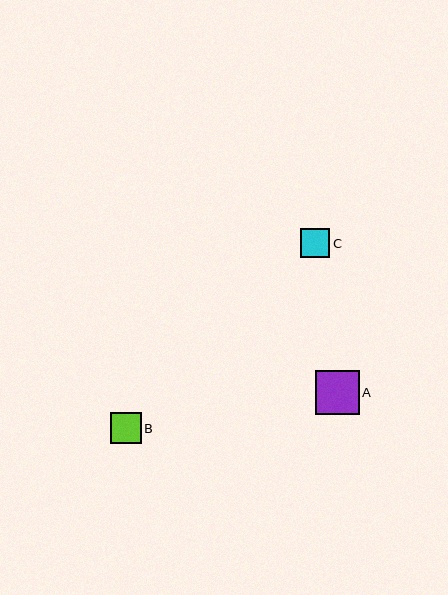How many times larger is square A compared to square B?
Square A is approximately 1.4 times the size of square B.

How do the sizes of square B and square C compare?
Square B and square C are approximately the same size.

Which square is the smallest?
Square C is the smallest with a size of approximately 30 pixels.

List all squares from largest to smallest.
From largest to smallest: A, B, C.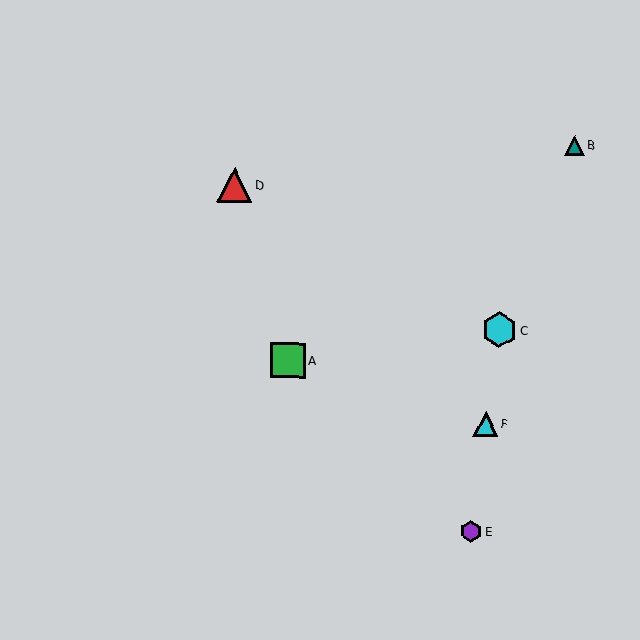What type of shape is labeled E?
Shape E is a purple hexagon.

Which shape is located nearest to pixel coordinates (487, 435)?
The cyan triangle (labeled F) at (486, 424) is nearest to that location.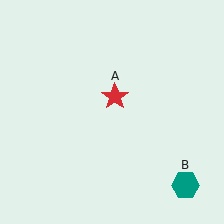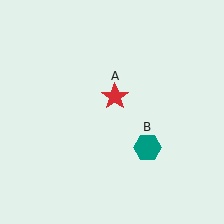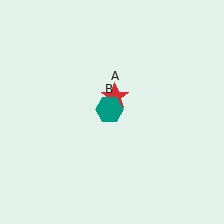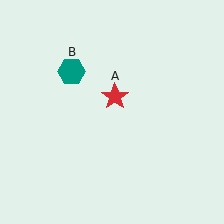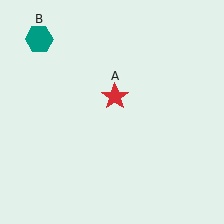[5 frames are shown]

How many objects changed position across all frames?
1 object changed position: teal hexagon (object B).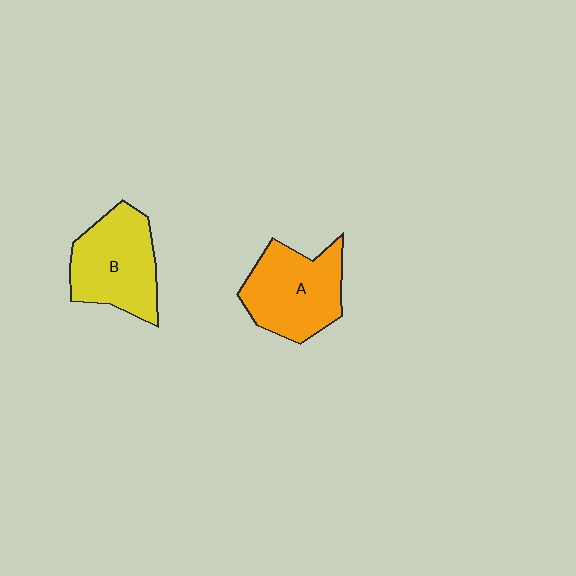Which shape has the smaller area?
Shape A (orange).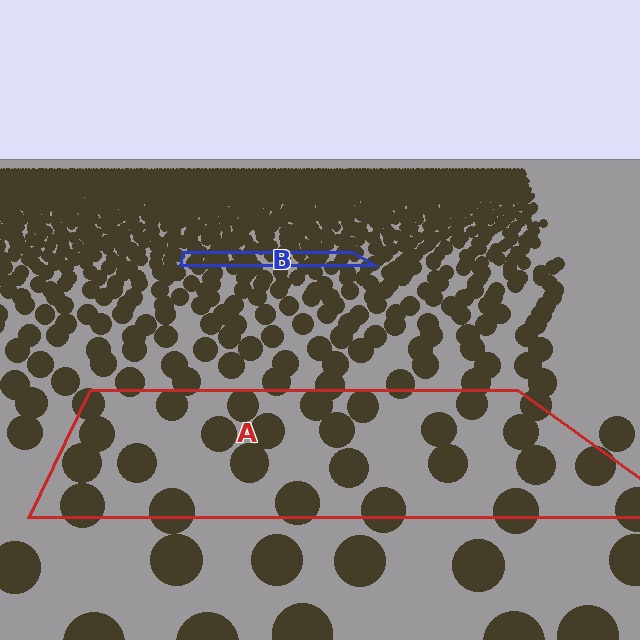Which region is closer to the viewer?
Region A is closer. The texture elements there are larger and more spread out.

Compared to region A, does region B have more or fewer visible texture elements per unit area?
Region B has more texture elements per unit area — they are packed more densely because it is farther away.